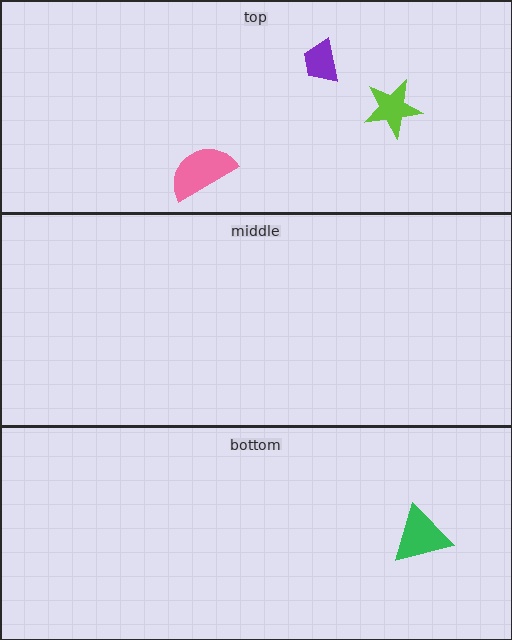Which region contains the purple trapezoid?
The top region.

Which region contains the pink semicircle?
The top region.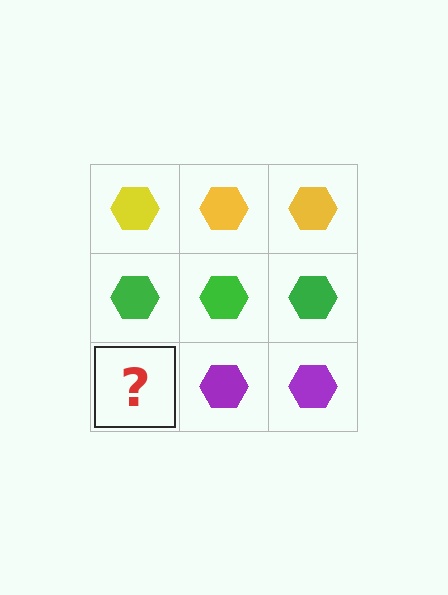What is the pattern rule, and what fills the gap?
The rule is that each row has a consistent color. The gap should be filled with a purple hexagon.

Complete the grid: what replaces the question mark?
The question mark should be replaced with a purple hexagon.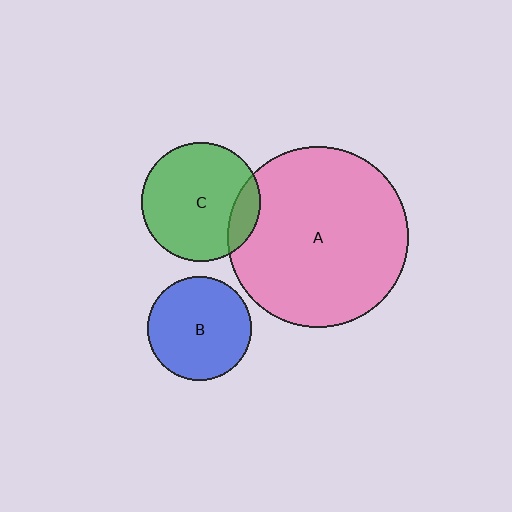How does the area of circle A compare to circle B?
Approximately 3.0 times.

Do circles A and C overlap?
Yes.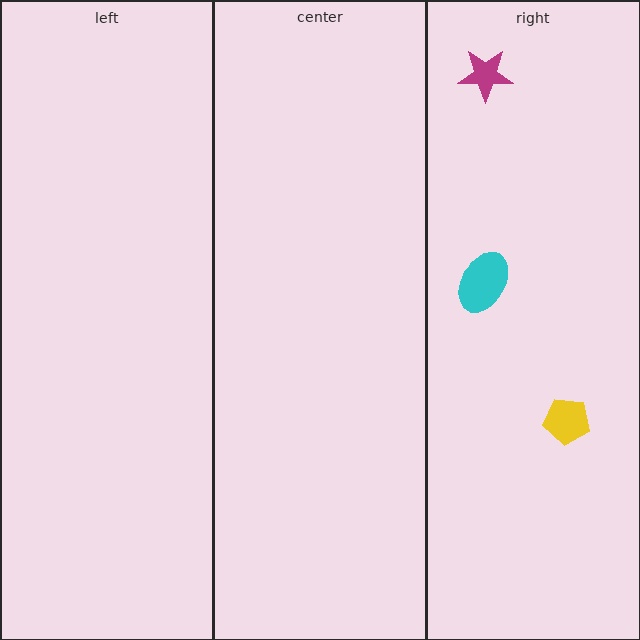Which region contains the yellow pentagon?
The right region.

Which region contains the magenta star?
The right region.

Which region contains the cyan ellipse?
The right region.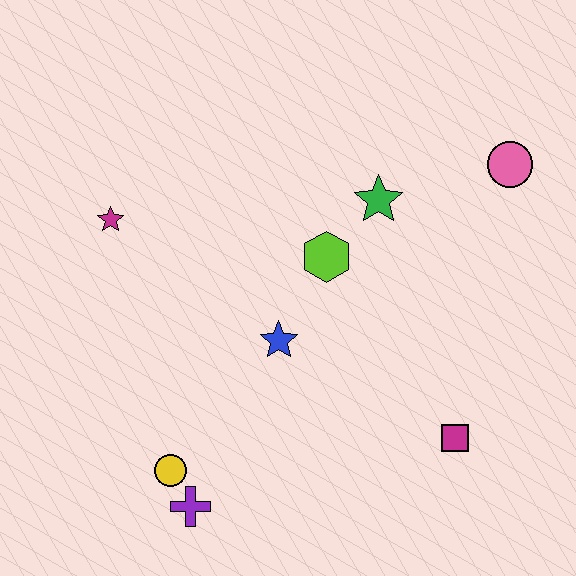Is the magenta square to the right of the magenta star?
Yes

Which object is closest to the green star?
The lime hexagon is closest to the green star.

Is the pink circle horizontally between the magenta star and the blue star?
No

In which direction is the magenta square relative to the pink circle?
The magenta square is below the pink circle.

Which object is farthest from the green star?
The purple cross is farthest from the green star.